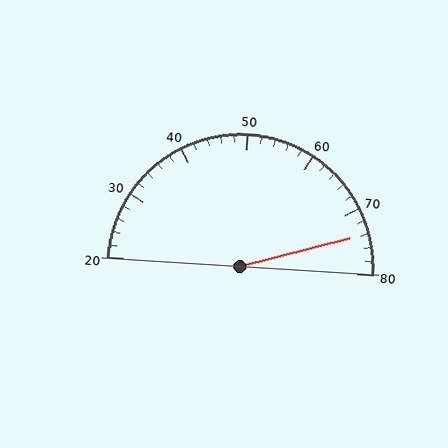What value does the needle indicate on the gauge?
The needle indicates approximately 74.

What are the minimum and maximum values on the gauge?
The gauge ranges from 20 to 80.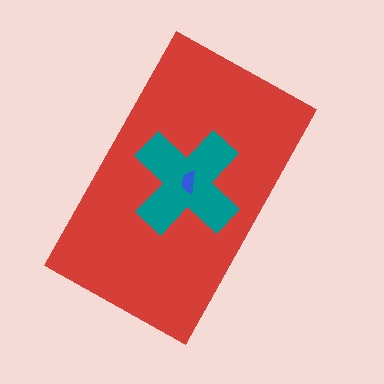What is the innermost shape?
The blue semicircle.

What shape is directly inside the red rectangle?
The teal cross.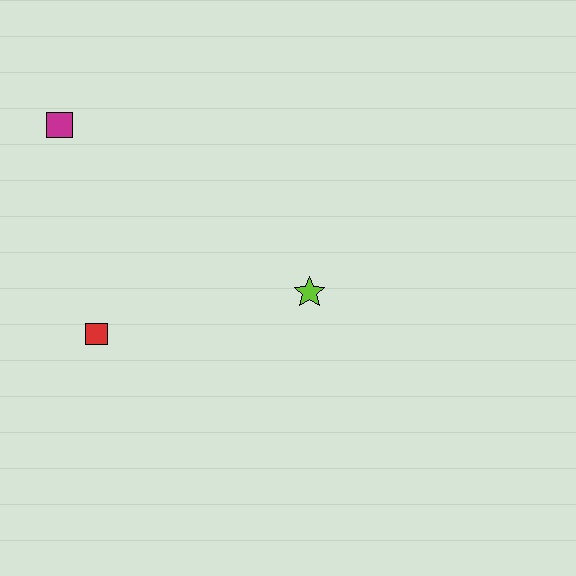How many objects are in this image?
There are 3 objects.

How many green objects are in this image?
There are no green objects.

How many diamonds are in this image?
There are no diamonds.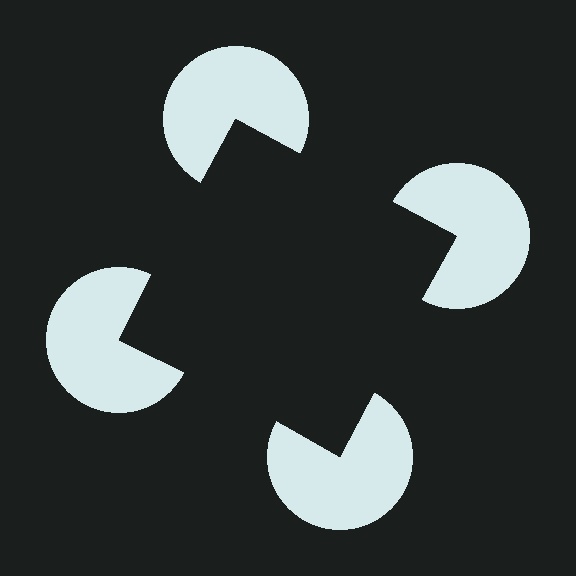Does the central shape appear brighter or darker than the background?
It typically appears slightly darker than the background, even though no actual brightness change is drawn.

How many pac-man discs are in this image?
There are 4 — one at each vertex of the illusory square.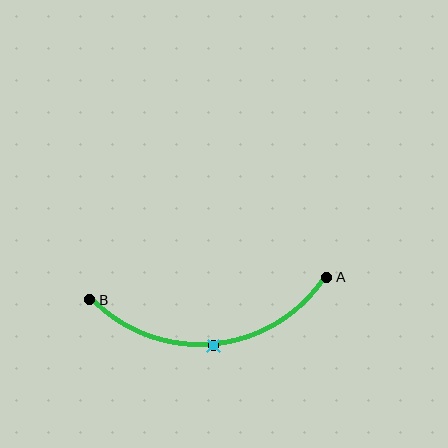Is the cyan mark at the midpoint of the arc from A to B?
Yes. The cyan mark lies on the arc at equal arc-length from both A and B — it is the arc midpoint.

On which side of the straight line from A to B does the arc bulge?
The arc bulges below the straight line connecting A and B.